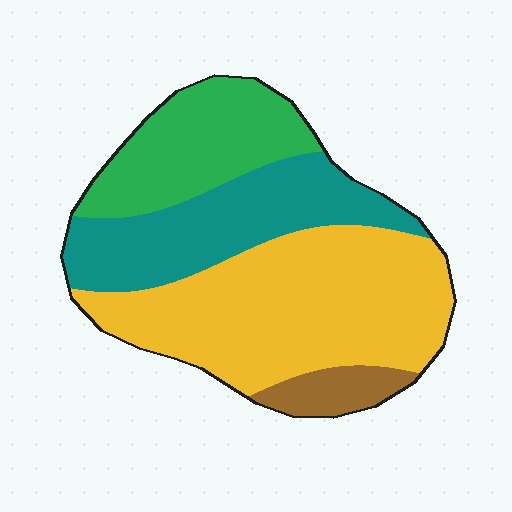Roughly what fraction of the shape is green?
Green takes up less than a quarter of the shape.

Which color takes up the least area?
Brown, at roughly 5%.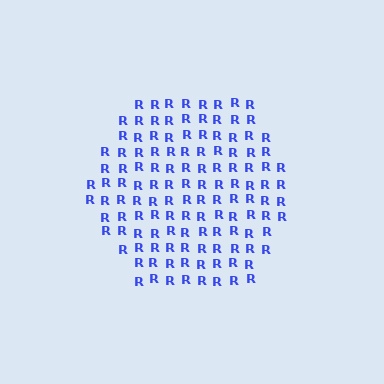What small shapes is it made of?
It is made of small letter R's.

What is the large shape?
The large shape is a hexagon.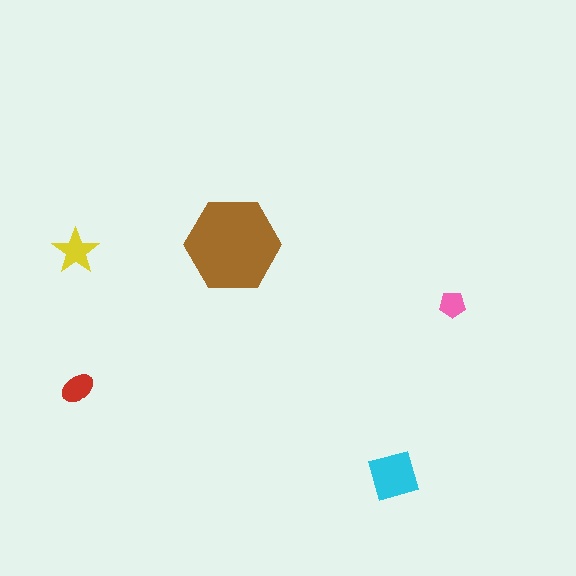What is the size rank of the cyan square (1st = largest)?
2nd.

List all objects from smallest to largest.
The pink pentagon, the red ellipse, the yellow star, the cyan square, the brown hexagon.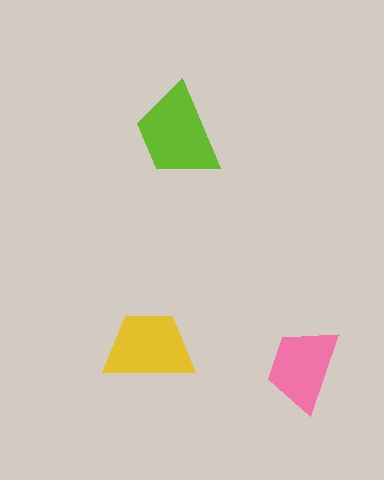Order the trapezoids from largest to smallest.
the lime one, the yellow one, the pink one.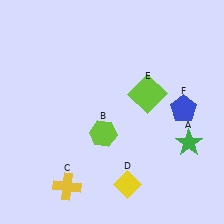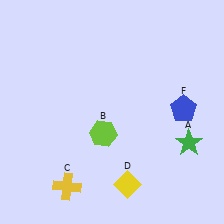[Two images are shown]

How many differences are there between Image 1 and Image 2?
There is 1 difference between the two images.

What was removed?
The lime square (E) was removed in Image 2.